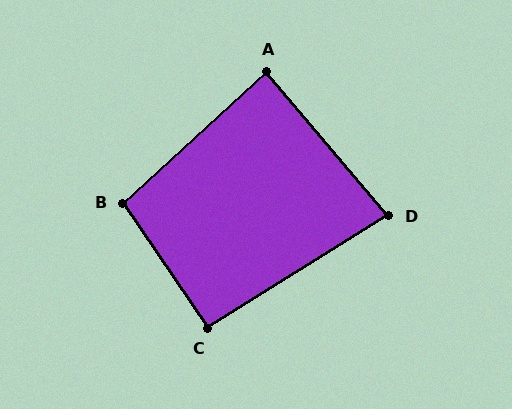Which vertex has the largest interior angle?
B, at approximately 99 degrees.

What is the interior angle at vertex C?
Approximately 92 degrees (approximately right).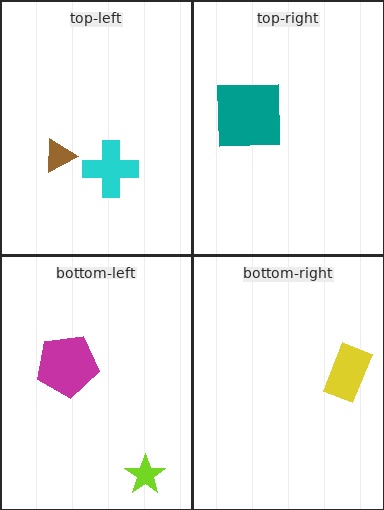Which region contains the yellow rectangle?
The bottom-right region.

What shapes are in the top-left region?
The cyan cross, the brown triangle.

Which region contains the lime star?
The bottom-left region.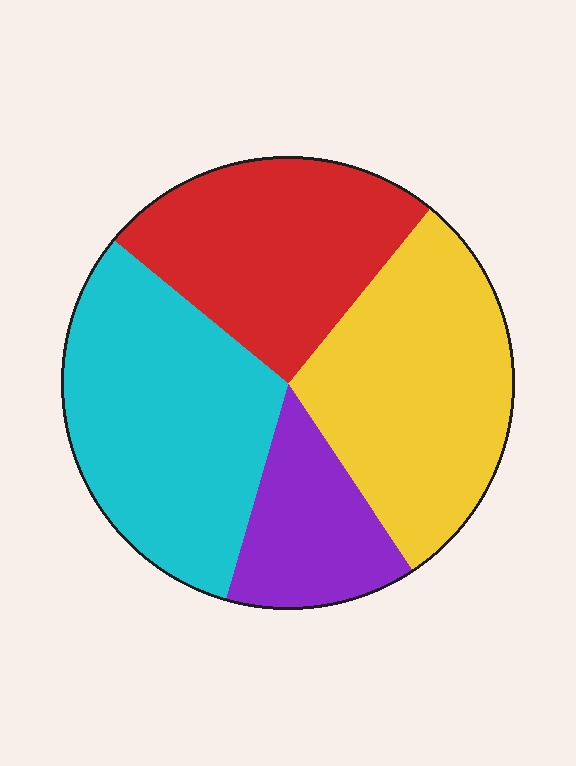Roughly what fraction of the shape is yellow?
Yellow takes up between a quarter and a half of the shape.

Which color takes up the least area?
Purple, at roughly 15%.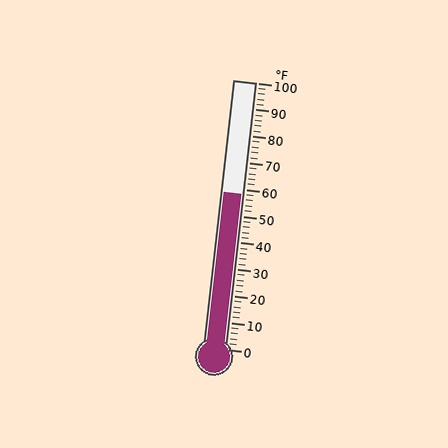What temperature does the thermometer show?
The thermometer shows approximately 58°F.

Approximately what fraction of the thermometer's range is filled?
The thermometer is filled to approximately 60% of its range.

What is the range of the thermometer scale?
The thermometer scale ranges from 0°F to 100°F.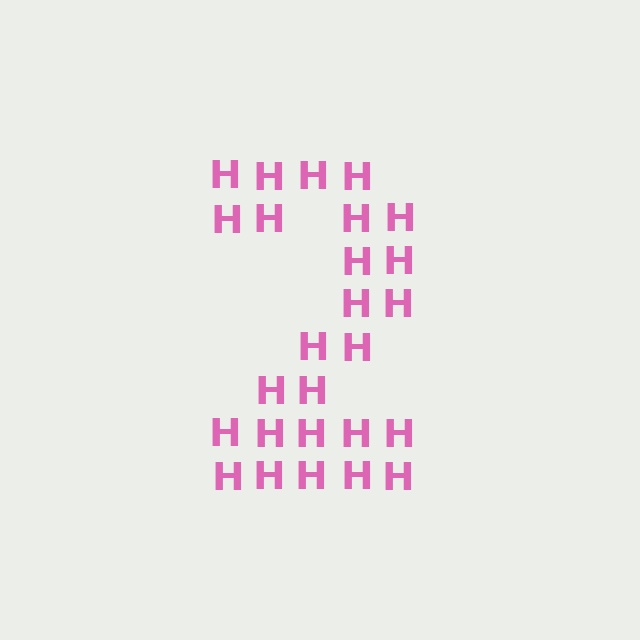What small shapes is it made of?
It is made of small letter H's.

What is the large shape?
The large shape is the digit 2.